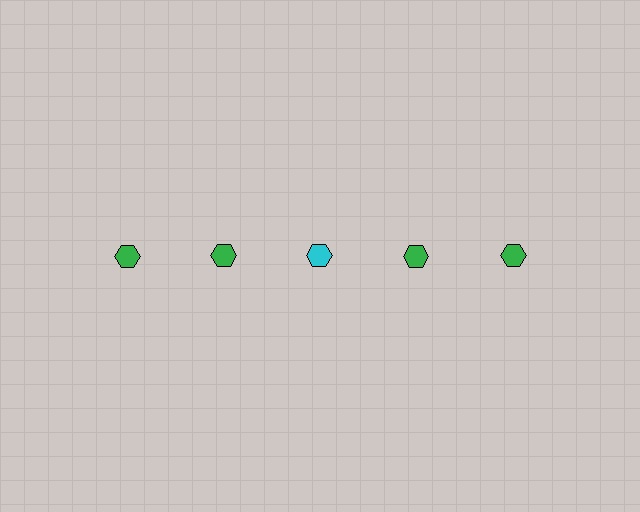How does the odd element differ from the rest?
It has a different color: cyan instead of green.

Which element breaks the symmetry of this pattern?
The cyan hexagon in the top row, center column breaks the symmetry. All other shapes are green hexagons.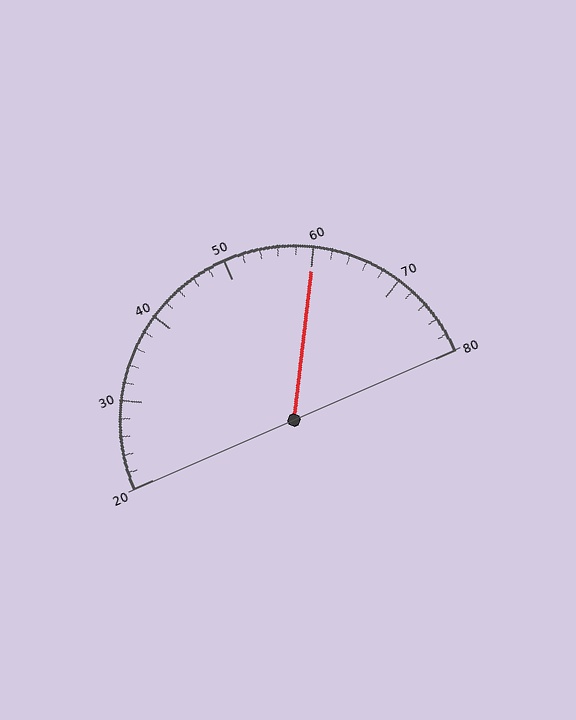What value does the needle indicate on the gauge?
The needle indicates approximately 60.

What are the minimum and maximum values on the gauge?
The gauge ranges from 20 to 80.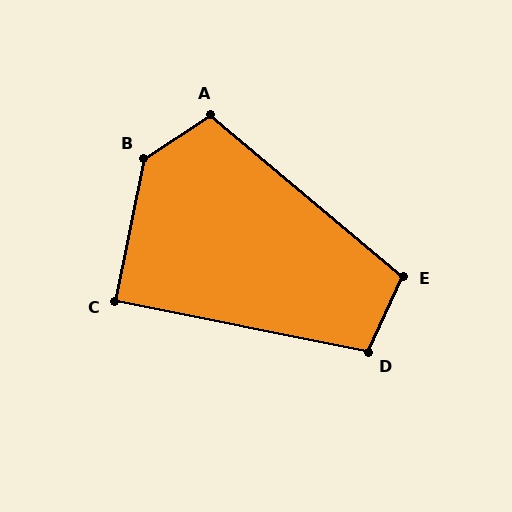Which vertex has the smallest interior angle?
C, at approximately 90 degrees.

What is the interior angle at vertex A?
Approximately 107 degrees (obtuse).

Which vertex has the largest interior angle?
B, at approximately 135 degrees.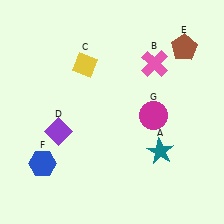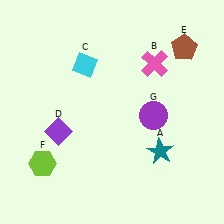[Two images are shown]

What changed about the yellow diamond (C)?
In Image 1, C is yellow. In Image 2, it changed to cyan.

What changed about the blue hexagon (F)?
In Image 1, F is blue. In Image 2, it changed to lime.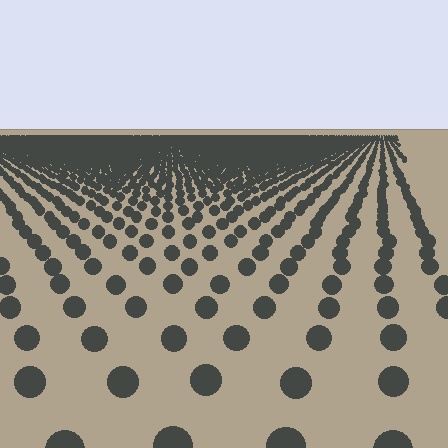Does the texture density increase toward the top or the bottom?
Density increases toward the top.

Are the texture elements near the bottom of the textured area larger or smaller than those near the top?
Larger. Near the bottom, elements are closer to the viewer and appear at a bigger on-screen size.